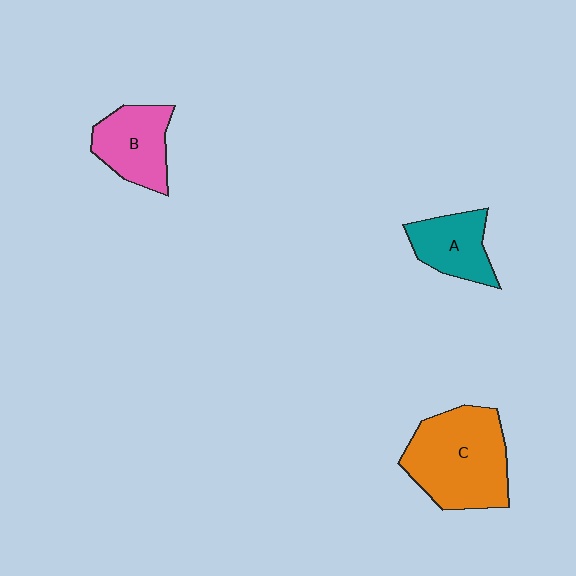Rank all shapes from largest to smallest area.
From largest to smallest: C (orange), B (pink), A (teal).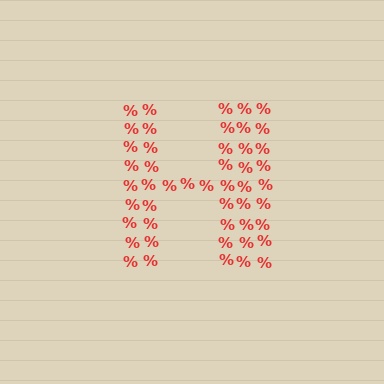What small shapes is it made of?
It is made of small percent signs.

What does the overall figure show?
The overall figure shows the letter H.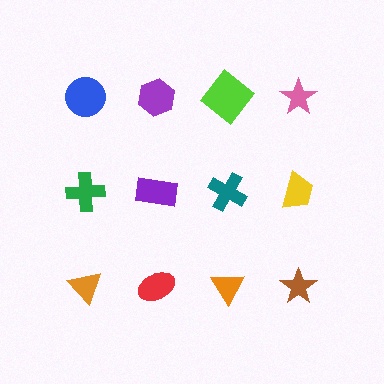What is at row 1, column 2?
A purple hexagon.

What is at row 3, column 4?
A brown star.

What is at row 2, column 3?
A teal cross.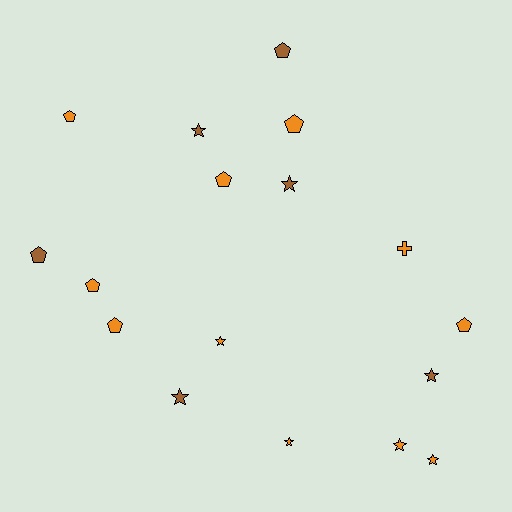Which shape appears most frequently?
Star, with 8 objects.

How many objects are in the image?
There are 17 objects.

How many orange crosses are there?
There is 1 orange cross.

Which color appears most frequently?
Orange, with 11 objects.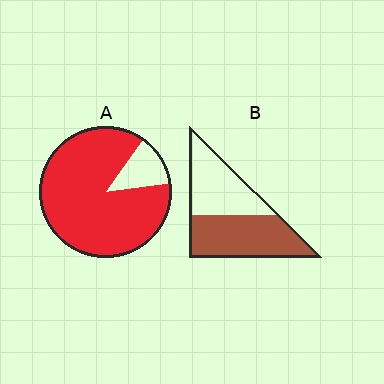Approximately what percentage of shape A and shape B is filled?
A is approximately 85% and B is approximately 55%.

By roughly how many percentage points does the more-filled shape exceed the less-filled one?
By roughly 35 percentage points (A over B).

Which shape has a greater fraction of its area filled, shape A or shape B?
Shape A.